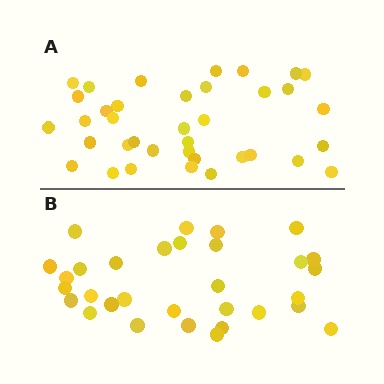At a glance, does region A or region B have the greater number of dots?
Region A (the top region) has more dots.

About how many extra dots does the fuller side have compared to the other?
Region A has about 6 more dots than region B.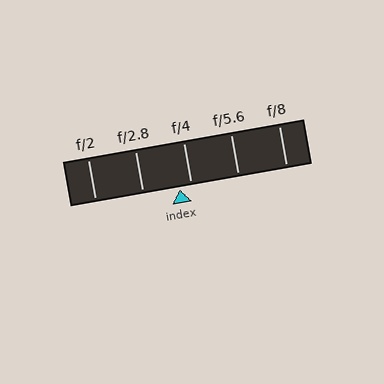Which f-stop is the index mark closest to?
The index mark is closest to f/4.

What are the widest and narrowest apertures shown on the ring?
The widest aperture shown is f/2 and the narrowest is f/8.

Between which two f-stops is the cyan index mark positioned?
The index mark is between f/2.8 and f/4.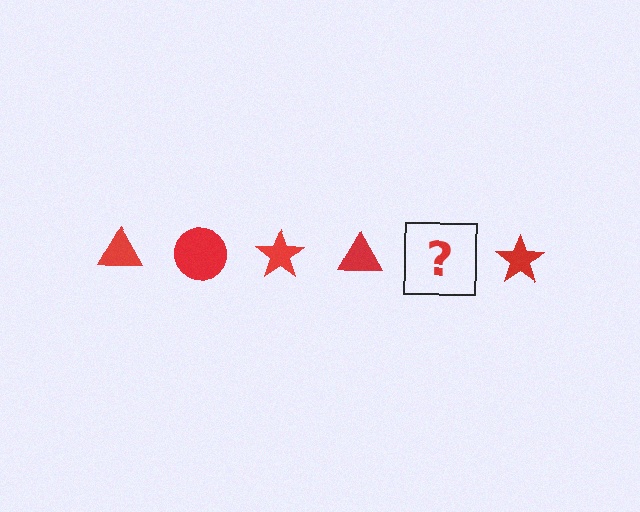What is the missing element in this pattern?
The missing element is a red circle.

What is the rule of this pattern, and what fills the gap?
The rule is that the pattern cycles through triangle, circle, star shapes in red. The gap should be filled with a red circle.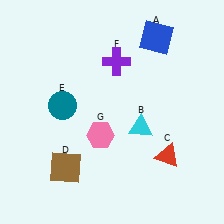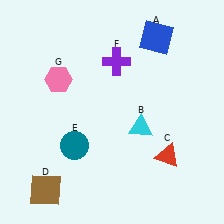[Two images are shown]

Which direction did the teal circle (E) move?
The teal circle (E) moved down.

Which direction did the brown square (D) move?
The brown square (D) moved down.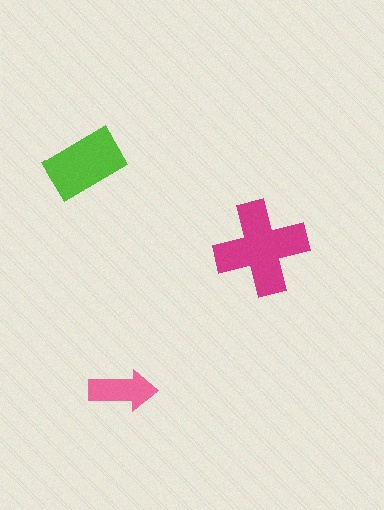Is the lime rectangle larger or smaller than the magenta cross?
Smaller.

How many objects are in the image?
There are 3 objects in the image.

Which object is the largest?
The magenta cross.